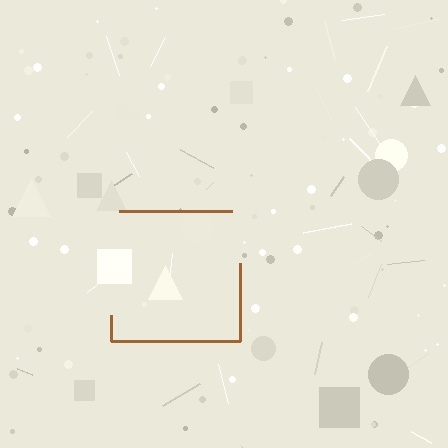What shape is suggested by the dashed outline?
The dashed outline suggests a square.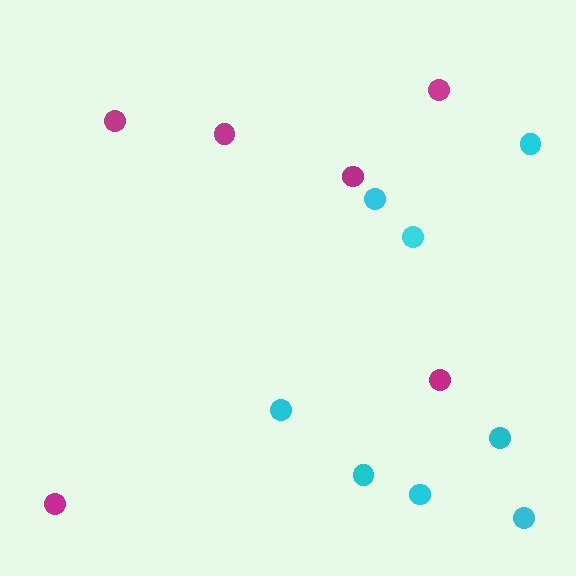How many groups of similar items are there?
There are 2 groups: one group of magenta circles (6) and one group of cyan circles (8).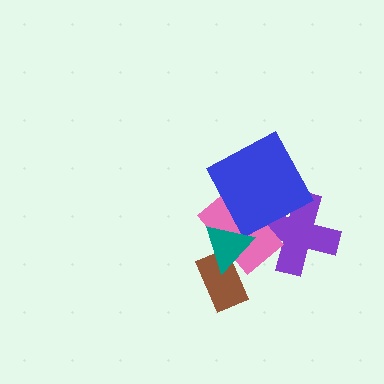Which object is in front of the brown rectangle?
The teal triangle is in front of the brown rectangle.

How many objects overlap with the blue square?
2 objects overlap with the blue square.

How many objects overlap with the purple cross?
2 objects overlap with the purple cross.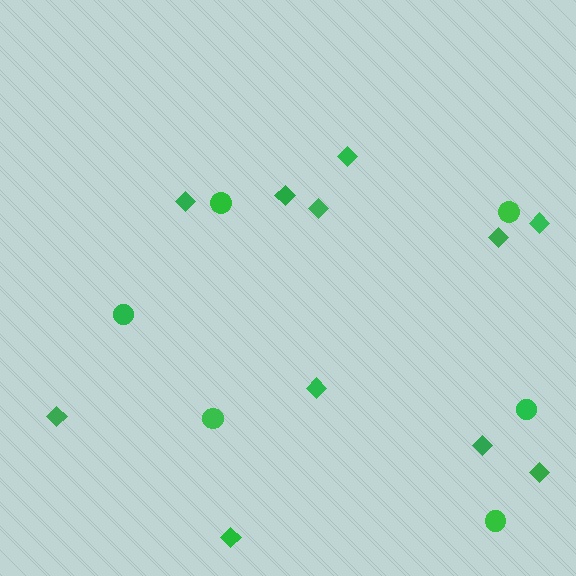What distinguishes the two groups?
There are 2 groups: one group of circles (6) and one group of diamonds (11).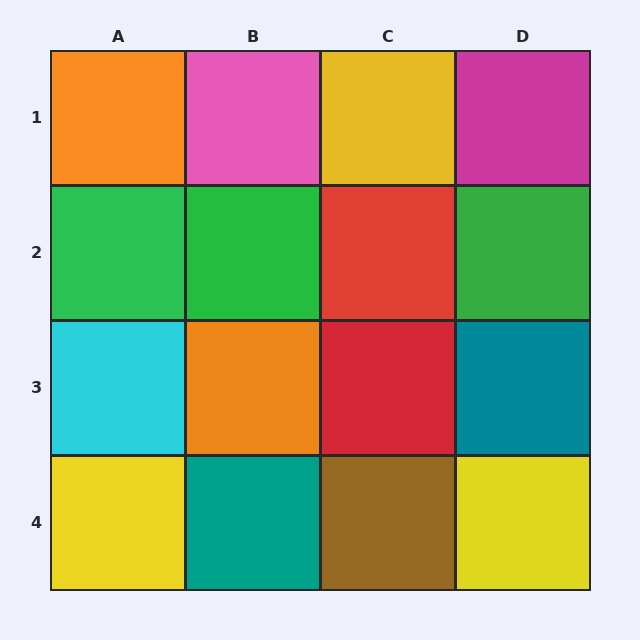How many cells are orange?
2 cells are orange.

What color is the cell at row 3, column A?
Cyan.